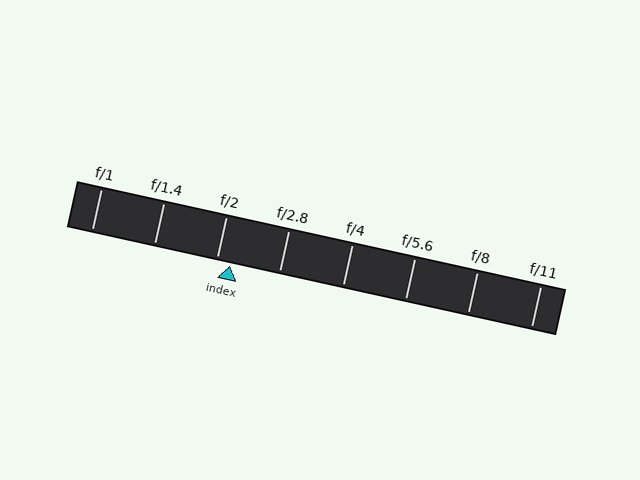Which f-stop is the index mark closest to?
The index mark is closest to f/2.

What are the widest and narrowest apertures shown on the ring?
The widest aperture shown is f/1 and the narrowest is f/11.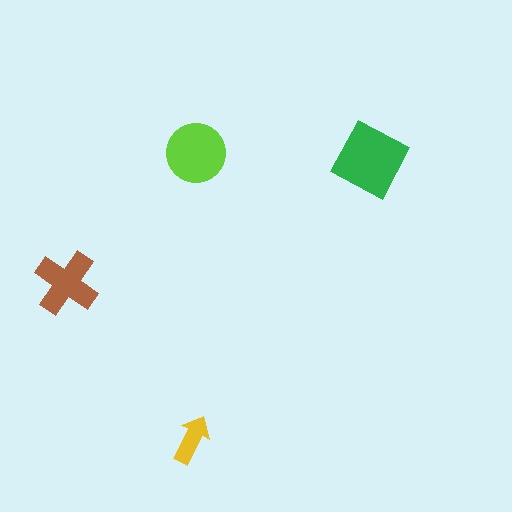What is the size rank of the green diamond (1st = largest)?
1st.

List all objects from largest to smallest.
The green diamond, the lime circle, the brown cross, the yellow arrow.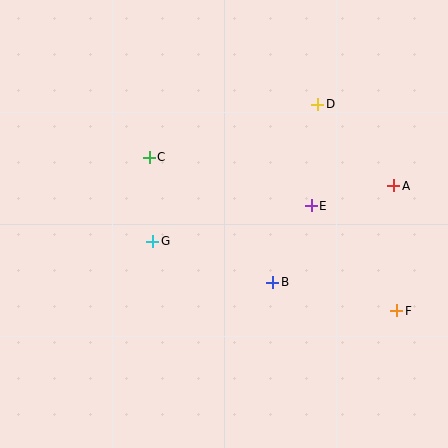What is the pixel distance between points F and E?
The distance between F and E is 135 pixels.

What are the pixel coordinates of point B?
Point B is at (273, 282).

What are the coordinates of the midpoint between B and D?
The midpoint between B and D is at (295, 193).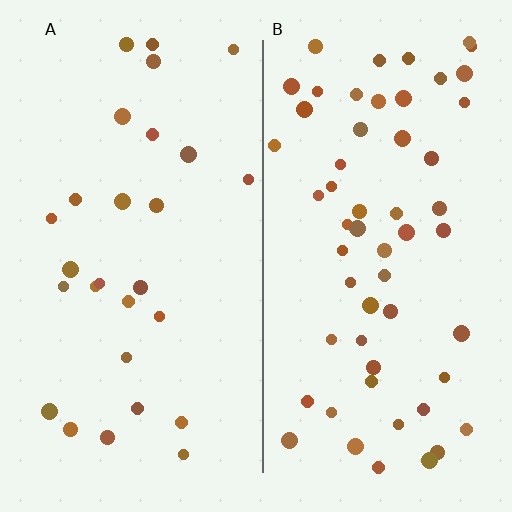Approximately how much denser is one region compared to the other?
Approximately 2.0× — region B over region A.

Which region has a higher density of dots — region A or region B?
B (the right).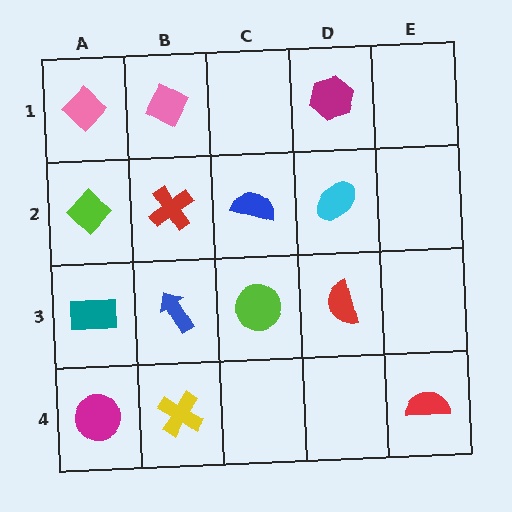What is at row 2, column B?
A red cross.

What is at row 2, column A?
A lime diamond.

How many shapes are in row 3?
4 shapes.